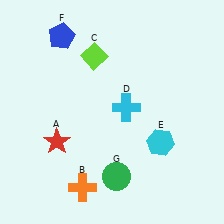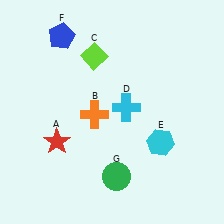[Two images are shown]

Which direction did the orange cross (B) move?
The orange cross (B) moved up.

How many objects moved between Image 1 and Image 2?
1 object moved between the two images.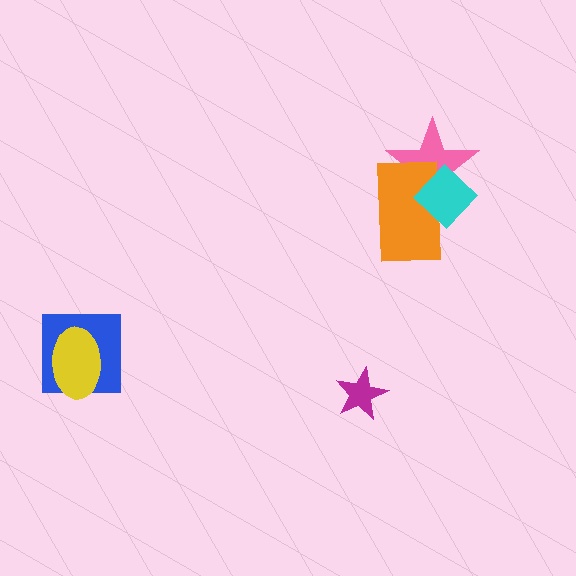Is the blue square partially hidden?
Yes, it is partially covered by another shape.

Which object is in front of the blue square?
The yellow ellipse is in front of the blue square.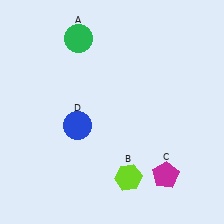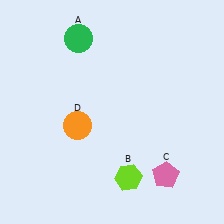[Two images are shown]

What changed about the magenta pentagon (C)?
In Image 1, C is magenta. In Image 2, it changed to pink.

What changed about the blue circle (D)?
In Image 1, D is blue. In Image 2, it changed to orange.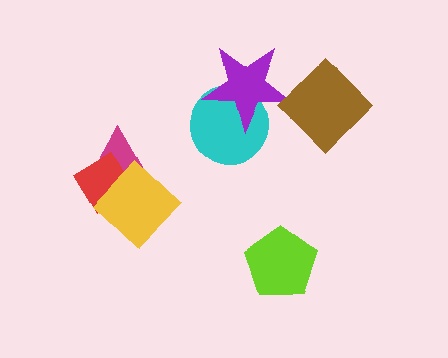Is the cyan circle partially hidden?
Yes, it is partially covered by another shape.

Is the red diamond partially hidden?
Yes, it is partially covered by another shape.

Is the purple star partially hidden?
Yes, it is partially covered by another shape.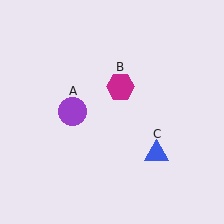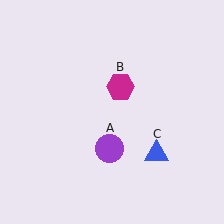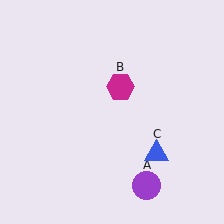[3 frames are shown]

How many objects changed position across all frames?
1 object changed position: purple circle (object A).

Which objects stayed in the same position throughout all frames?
Magenta hexagon (object B) and blue triangle (object C) remained stationary.